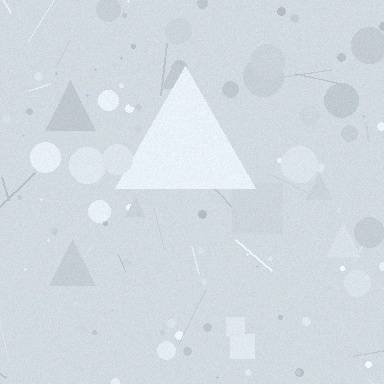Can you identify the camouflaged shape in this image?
The camouflaged shape is a triangle.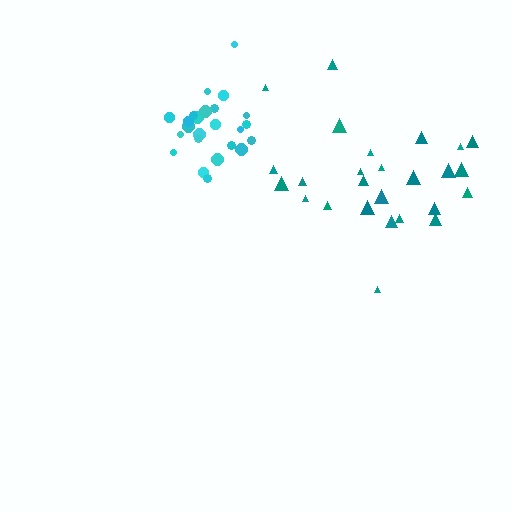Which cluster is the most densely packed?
Cyan.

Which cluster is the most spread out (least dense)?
Teal.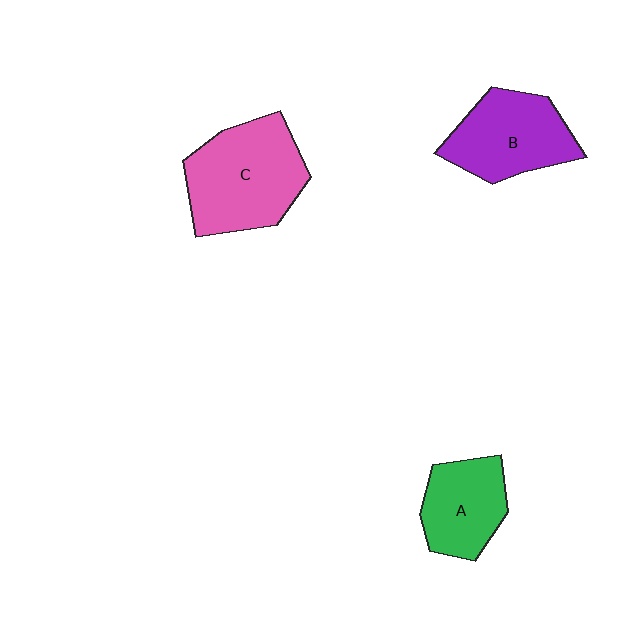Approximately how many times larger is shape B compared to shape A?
Approximately 1.2 times.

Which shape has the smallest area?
Shape A (green).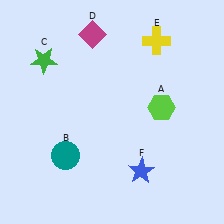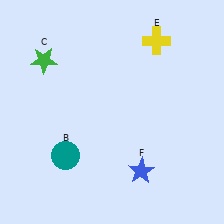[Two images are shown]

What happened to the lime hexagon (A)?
The lime hexagon (A) was removed in Image 2. It was in the top-right area of Image 1.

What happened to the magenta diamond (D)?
The magenta diamond (D) was removed in Image 2. It was in the top-left area of Image 1.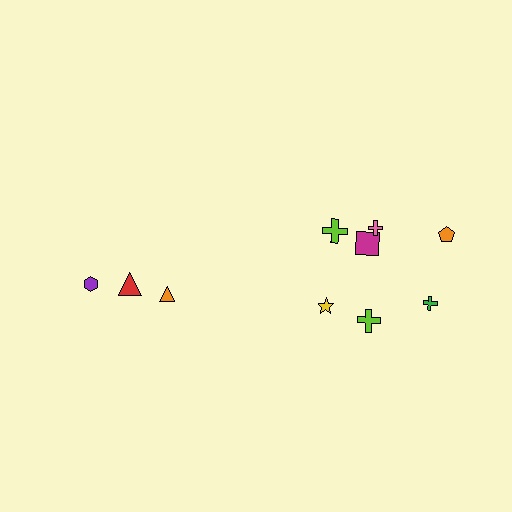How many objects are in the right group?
There are 7 objects.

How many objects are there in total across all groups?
There are 10 objects.